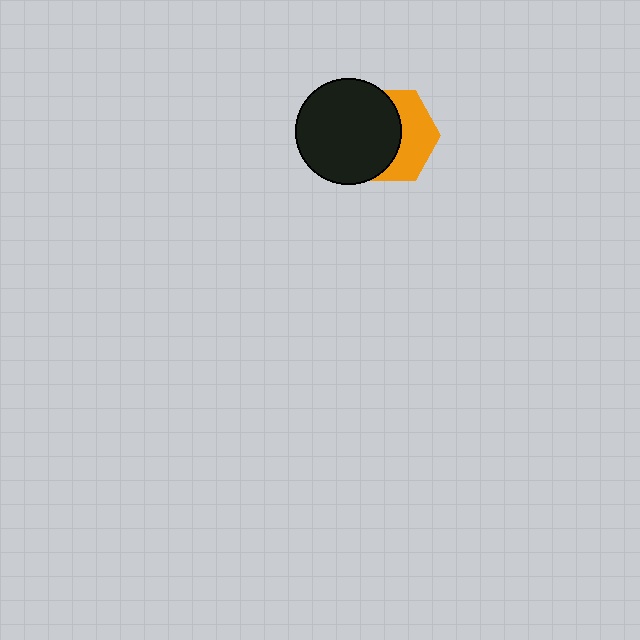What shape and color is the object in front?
The object in front is a black circle.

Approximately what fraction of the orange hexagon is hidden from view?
Roughly 56% of the orange hexagon is hidden behind the black circle.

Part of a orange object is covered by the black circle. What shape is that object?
It is a hexagon.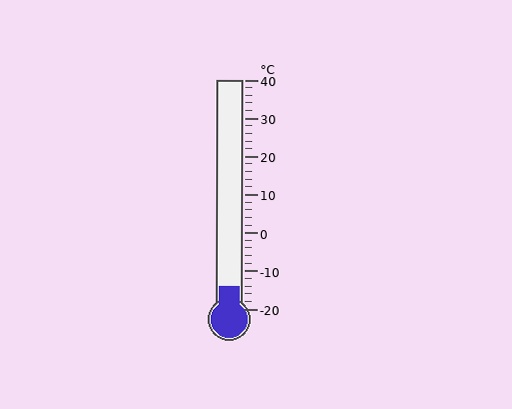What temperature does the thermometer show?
The thermometer shows approximately -14°C.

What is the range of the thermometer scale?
The thermometer scale ranges from -20°C to 40°C.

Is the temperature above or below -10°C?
The temperature is below -10°C.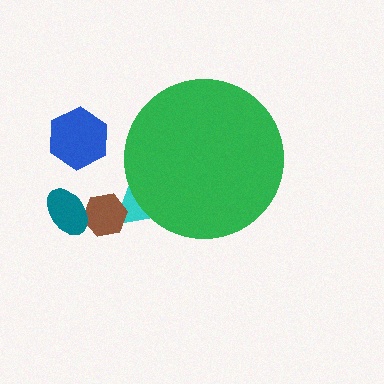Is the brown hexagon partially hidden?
No, the brown hexagon is fully visible.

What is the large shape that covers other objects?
A green circle.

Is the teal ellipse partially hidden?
No, the teal ellipse is fully visible.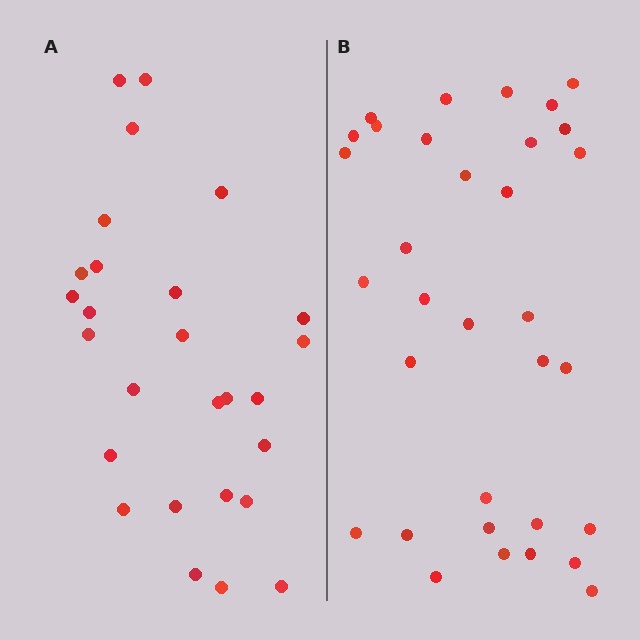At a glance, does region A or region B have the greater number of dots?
Region B (the right region) has more dots.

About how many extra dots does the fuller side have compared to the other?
Region B has about 6 more dots than region A.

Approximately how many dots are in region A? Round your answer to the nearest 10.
About 30 dots. (The exact count is 27, which rounds to 30.)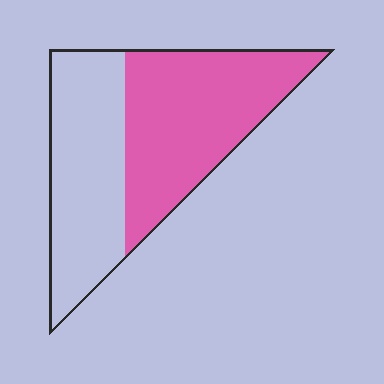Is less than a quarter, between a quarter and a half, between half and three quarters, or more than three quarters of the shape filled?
Between half and three quarters.